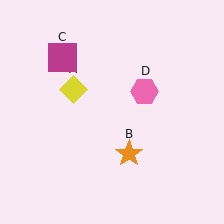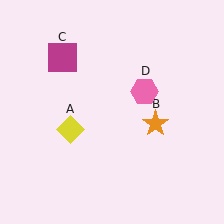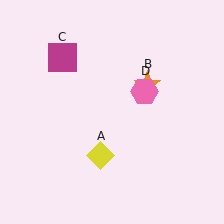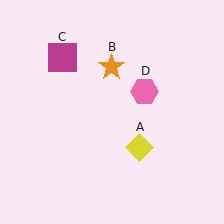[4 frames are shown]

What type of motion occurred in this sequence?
The yellow diamond (object A), orange star (object B) rotated counterclockwise around the center of the scene.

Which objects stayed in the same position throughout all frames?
Magenta square (object C) and pink hexagon (object D) remained stationary.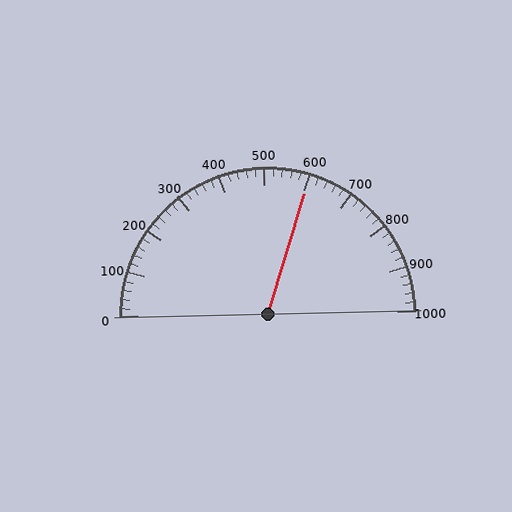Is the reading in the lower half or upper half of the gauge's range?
The reading is in the upper half of the range (0 to 1000).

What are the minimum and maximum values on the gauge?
The gauge ranges from 0 to 1000.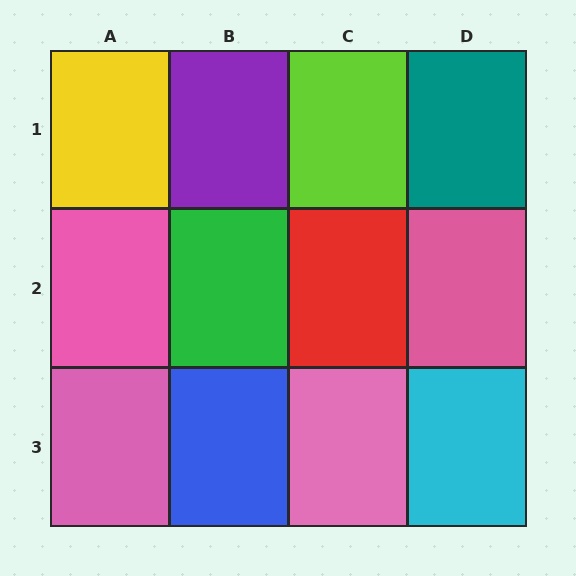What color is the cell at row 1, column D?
Teal.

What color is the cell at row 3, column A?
Pink.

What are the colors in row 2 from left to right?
Pink, green, red, pink.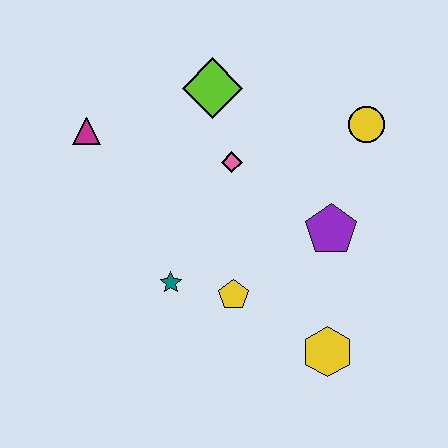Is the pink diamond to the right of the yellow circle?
No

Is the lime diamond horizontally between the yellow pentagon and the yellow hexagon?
No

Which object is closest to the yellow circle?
The purple pentagon is closest to the yellow circle.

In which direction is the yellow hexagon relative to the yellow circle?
The yellow hexagon is below the yellow circle.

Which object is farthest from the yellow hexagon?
The magenta triangle is farthest from the yellow hexagon.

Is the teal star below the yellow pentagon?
No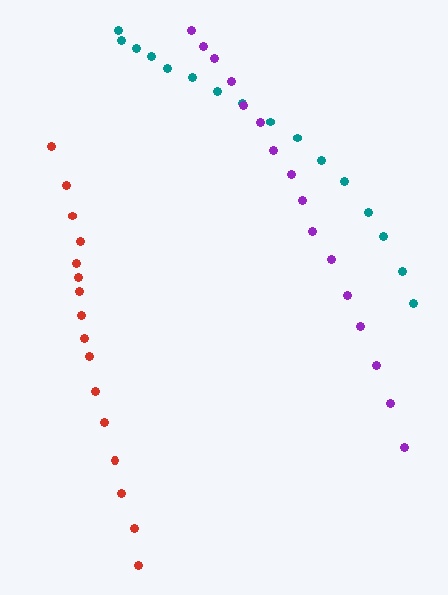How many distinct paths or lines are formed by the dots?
There are 3 distinct paths.